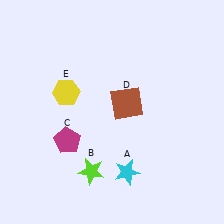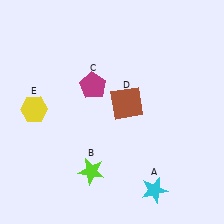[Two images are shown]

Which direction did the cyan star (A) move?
The cyan star (A) moved right.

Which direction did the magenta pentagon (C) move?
The magenta pentagon (C) moved up.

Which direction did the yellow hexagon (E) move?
The yellow hexagon (E) moved left.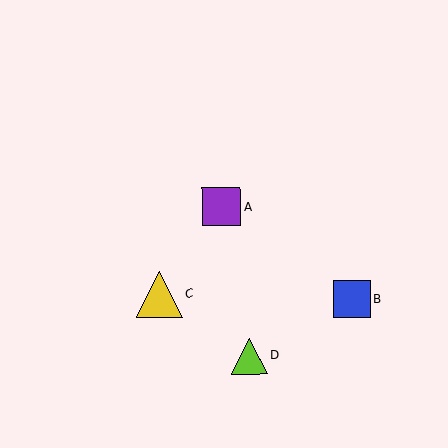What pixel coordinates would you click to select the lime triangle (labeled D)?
Click at (249, 356) to select the lime triangle D.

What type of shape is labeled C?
Shape C is a yellow triangle.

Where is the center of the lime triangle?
The center of the lime triangle is at (249, 356).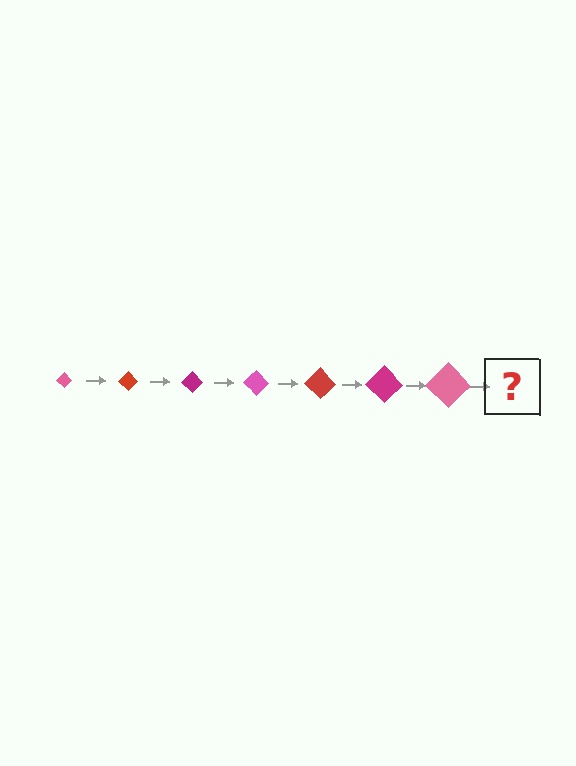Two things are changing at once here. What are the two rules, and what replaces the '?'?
The two rules are that the diamond grows larger each step and the color cycles through pink, red, and magenta. The '?' should be a red diamond, larger than the previous one.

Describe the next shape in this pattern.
It should be a red diamond, larger than the previous one.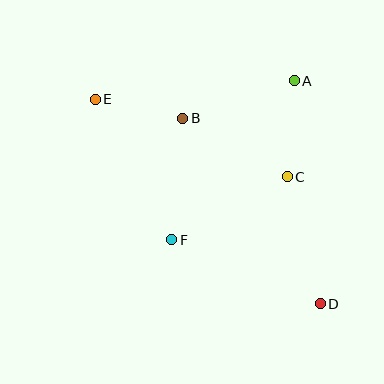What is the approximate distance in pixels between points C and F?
The distance between C and F is approximately 132 pixels.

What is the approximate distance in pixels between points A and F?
The distance between A and F is approximately 201 pixels.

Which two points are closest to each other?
Points B and E are closest to each other.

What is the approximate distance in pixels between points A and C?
The distance between A and C is approximately 97 pixels.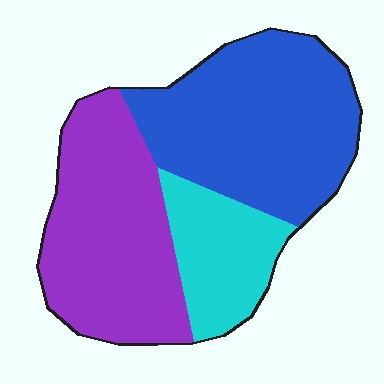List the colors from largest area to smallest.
From largest to smallest: blue, purple, cyan.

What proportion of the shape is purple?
Purple takes up between a third and a half of the shape.